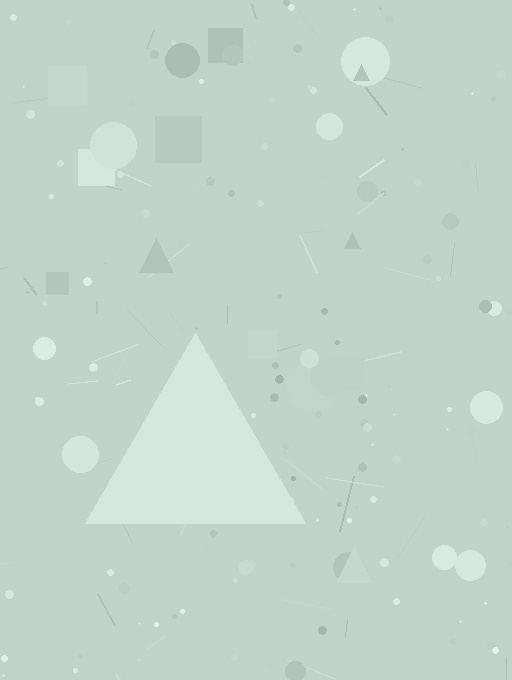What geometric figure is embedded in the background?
A triangle is embedded in the background.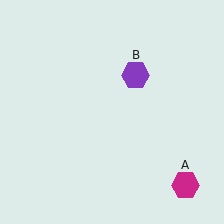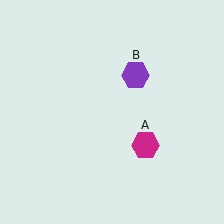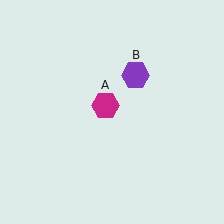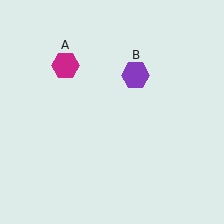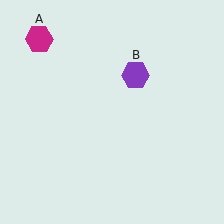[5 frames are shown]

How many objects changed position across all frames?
1 object changed position: magenta hexagon (object A).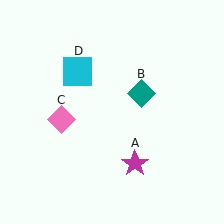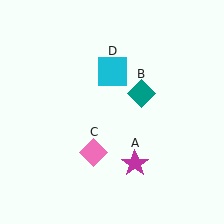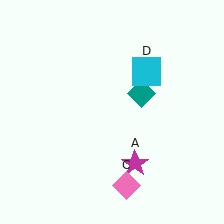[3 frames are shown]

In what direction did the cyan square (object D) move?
The cyan square (object D) moved right.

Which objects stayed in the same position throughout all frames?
Magenta star (object A) and teal diamond (object B) remained stationary.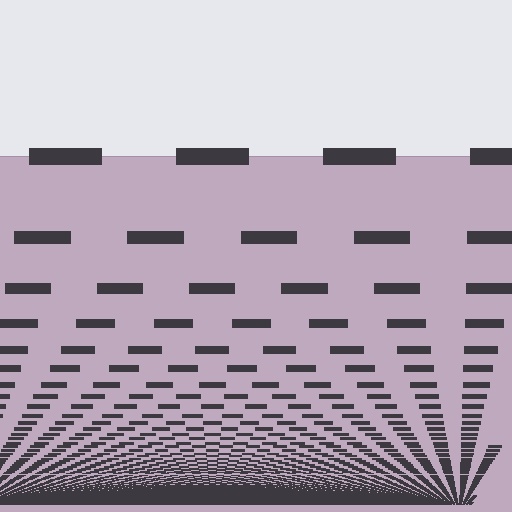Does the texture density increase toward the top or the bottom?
Density increases toward the bottom.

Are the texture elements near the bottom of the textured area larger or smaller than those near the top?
Smaller. The gradient is inverted — elements near the bottom are smaller and denser.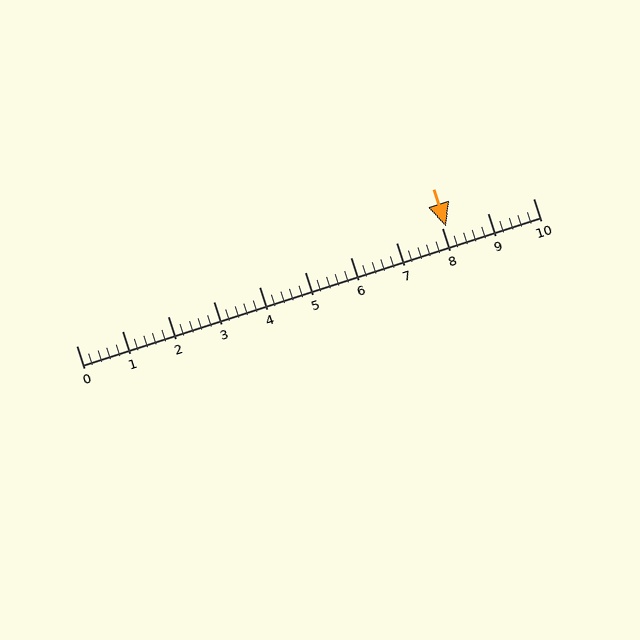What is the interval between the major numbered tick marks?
The major tick marks are spaced 1 units apart.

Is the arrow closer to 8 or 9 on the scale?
The arrow is closer to 8.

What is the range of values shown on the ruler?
The ruler shows values from 0 to 10.